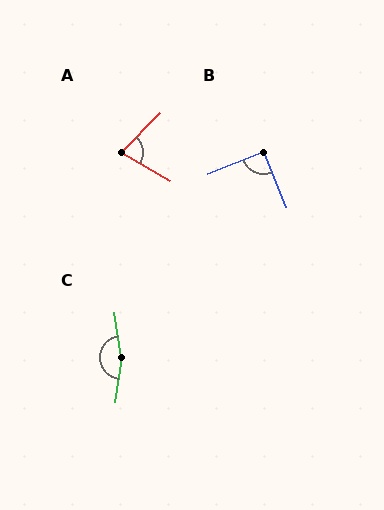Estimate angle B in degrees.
Approximately 91 degrees.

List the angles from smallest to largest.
A (76°), B (91°), C (163°).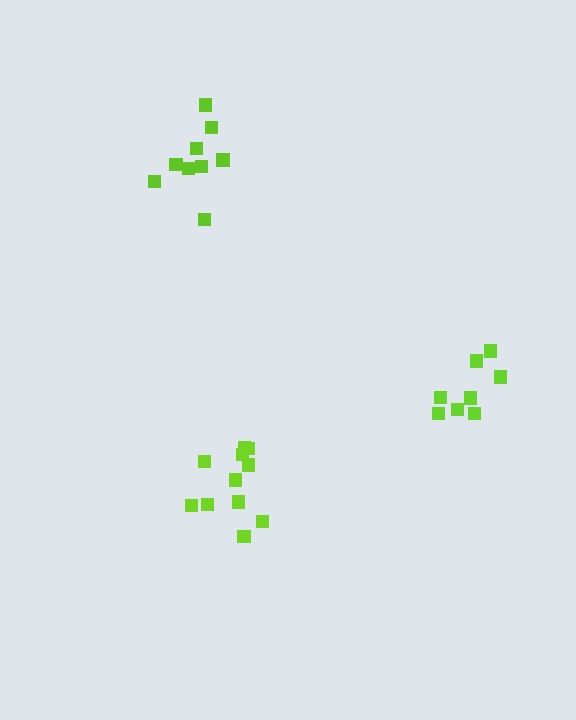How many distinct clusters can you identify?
There are 3 distinct clusters.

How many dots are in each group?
Group 1: 9 dots, Group 2: 11 dots, Group 3: 8 dots (28 total).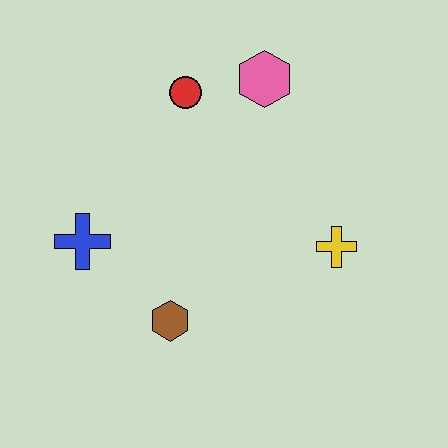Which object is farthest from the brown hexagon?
The pink hexagon is farthest from the brown hexagon.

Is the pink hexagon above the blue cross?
Yes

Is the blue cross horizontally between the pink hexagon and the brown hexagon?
No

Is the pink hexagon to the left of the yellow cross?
Yes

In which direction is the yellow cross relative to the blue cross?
The yellow cross is to the right of the blue cross.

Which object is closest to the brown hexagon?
The blue cross is closest to the brown hexagon.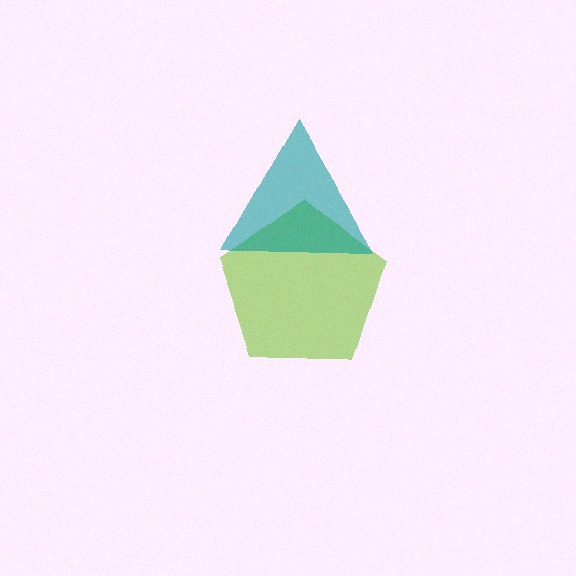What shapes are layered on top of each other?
The layered shapes are: a lime pentagon, a teal triangle.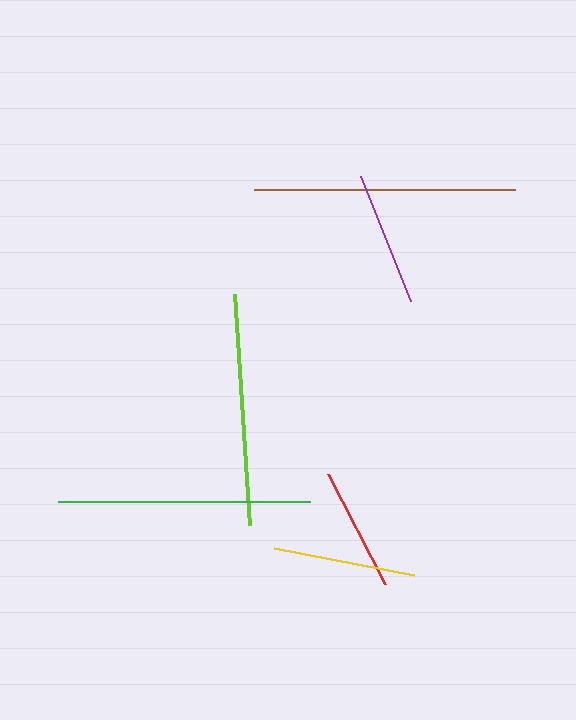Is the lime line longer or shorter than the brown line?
The brown line is longer than the lime line.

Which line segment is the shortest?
The red line is the shortest at approximately 125 pixels.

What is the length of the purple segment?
The purple segment is approximately 135 pixels long.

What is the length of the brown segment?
The brown segment is approximately 260 pixels long.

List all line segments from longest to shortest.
From longest to shortest: brown, green, lime, yellow, purple, red.